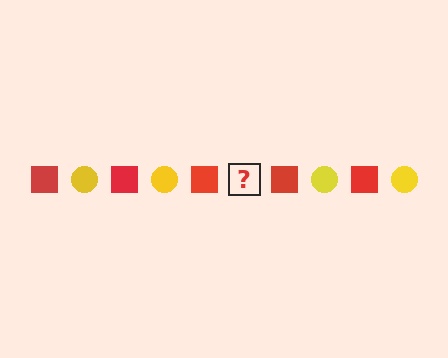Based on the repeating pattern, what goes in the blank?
The blank should be a yellow circle.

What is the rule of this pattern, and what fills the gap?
The rule is that the pattern alternates between red square and yellow circle. The gap should be filled with a yellow circle.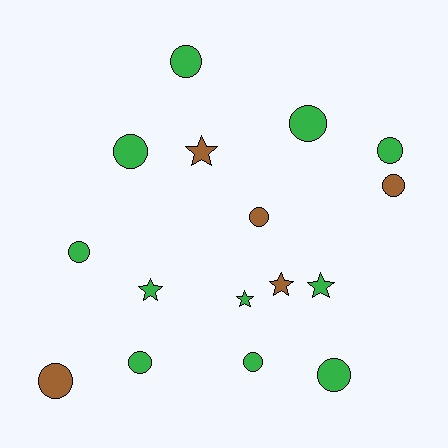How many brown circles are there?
There are 3 brown circles.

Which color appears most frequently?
Green, with 11 objects.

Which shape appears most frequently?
Circle, with 11 objects.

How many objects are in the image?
There are 16 objects.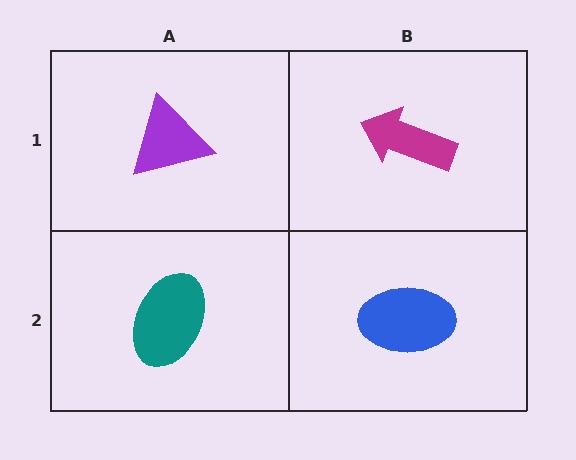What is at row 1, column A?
A purple triangle.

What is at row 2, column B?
A blue ellipse.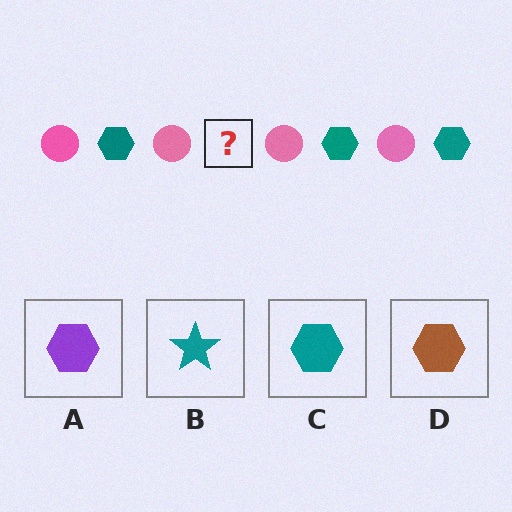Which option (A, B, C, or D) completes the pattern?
C.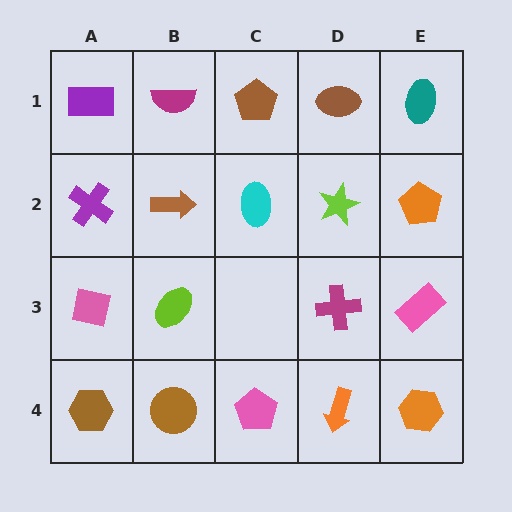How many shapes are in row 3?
4 shapes.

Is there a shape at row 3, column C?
No, that cell is empty.